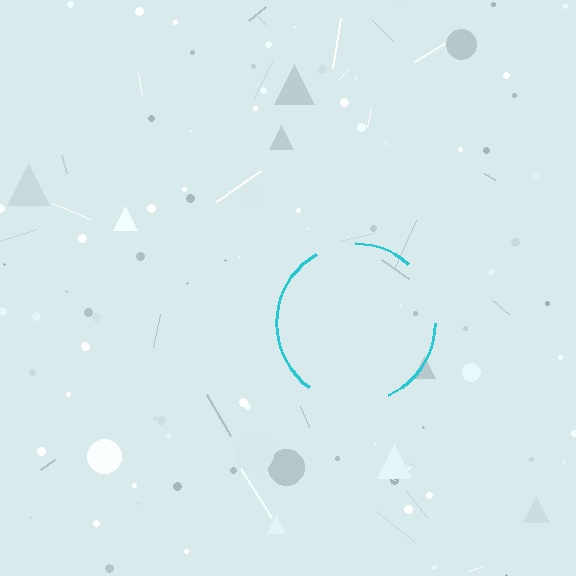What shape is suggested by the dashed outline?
The dashed outline suggests a circle.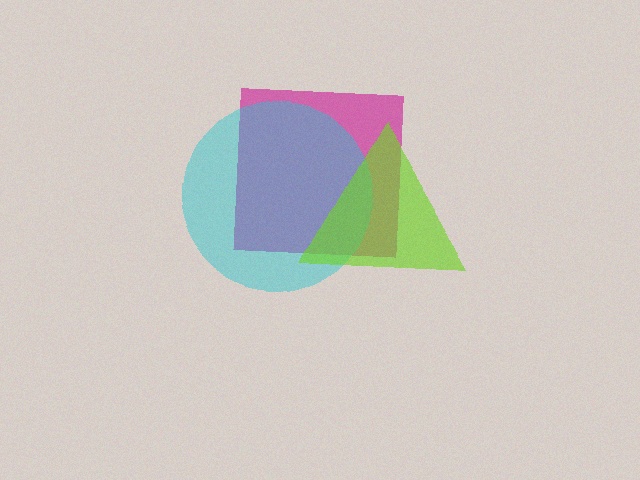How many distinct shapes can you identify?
There are 3 distinct shapes: a magenta square, a cyan circle, a lime triangle.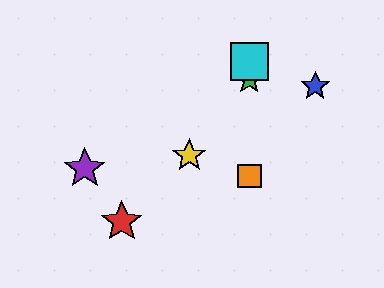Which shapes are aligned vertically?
The green star, the orange square, the cyan square are aligned vertically.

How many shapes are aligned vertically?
3 shapes (the green star, the orange square, the cyan square) are aligned vertically.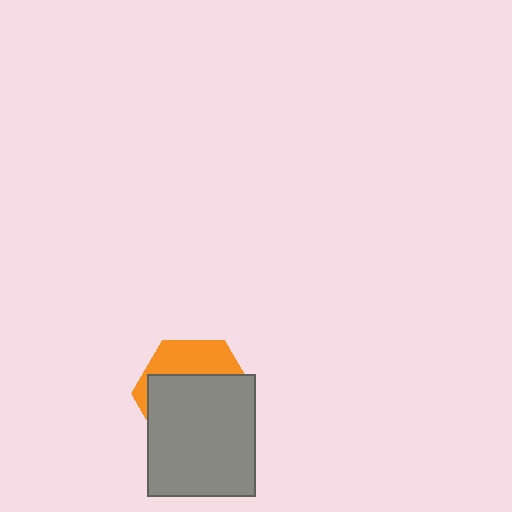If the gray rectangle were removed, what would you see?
You would see the complete orange hexagon.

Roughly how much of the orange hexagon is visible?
A small part of it is visible (roughly 32%).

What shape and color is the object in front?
The object in front is a gray rectangle.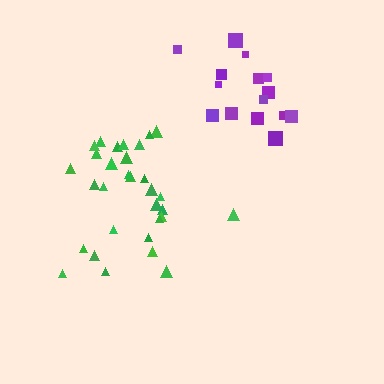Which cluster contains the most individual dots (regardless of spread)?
Green (31).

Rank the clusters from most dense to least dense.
green, purple.